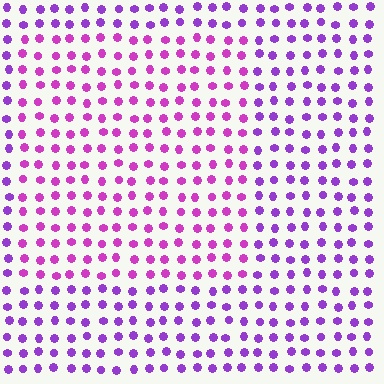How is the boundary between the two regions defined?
The boundary is defined purely by a slight shift in hue (about 29 degrees). Spacing, size, and orientation are identical on both sides.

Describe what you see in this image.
The image is filled with small purple elements in a uniform arrangement. A rectangle-shaped region is visible where the elements are tinted to a slightly different hue, forming a subtle color boundary.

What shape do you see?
I see a rectangle.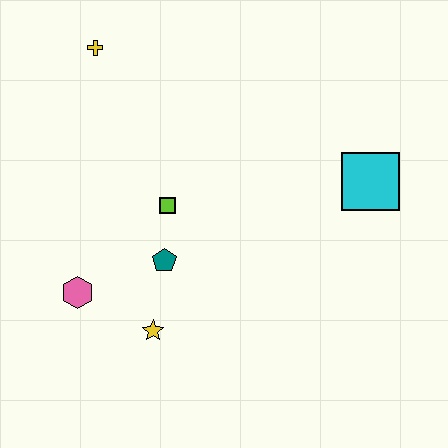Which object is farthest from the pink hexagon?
The cyan square is farthest from the pink hexagon.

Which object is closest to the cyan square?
The lime square is closest to the cyan square.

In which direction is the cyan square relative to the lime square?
The cyan square is to the right of the lime square.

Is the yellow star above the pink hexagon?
No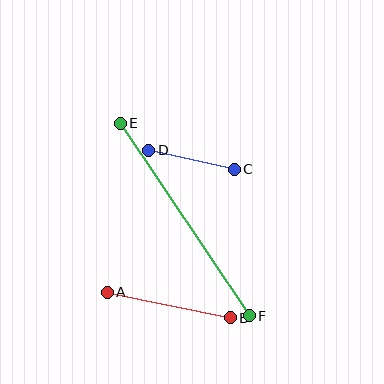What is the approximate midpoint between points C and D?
The midpoint is at approximately (192, 160) pixels.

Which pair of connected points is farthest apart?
Points E and F are farthest apart.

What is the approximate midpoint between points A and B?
The midpoint is at approximately (169, 305) pixels.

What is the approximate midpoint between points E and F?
The midpoint is at approximately (185, 219) pixels.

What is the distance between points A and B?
The distance is approximately 126 pixels.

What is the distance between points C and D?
The distance is approximately 88 pixels.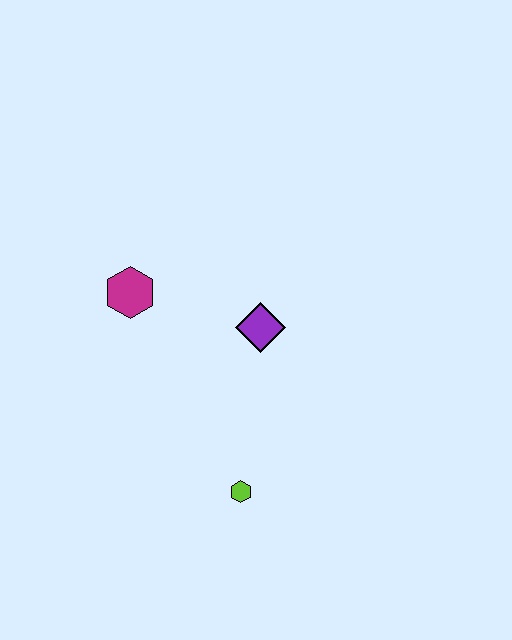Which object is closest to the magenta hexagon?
The purple diamond is closest to the magenta hexagon.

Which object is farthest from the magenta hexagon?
The lime hexagon is farthest from the magenta hexagon.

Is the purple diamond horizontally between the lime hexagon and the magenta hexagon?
No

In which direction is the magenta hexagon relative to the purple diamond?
The magenta hexagon is to the left of the purple diamond.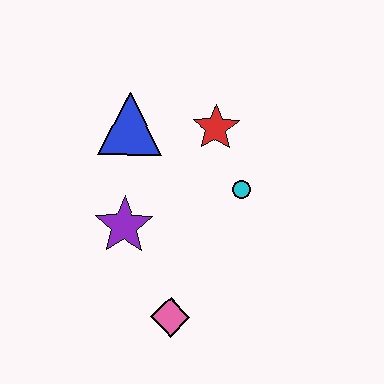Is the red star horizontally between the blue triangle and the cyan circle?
Yes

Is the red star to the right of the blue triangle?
Yes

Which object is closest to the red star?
The cyan circle is closest to the red star.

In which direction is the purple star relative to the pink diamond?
The purple star is above the pink diamond.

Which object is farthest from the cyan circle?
The pink diamond is farthest from the cyan circle.